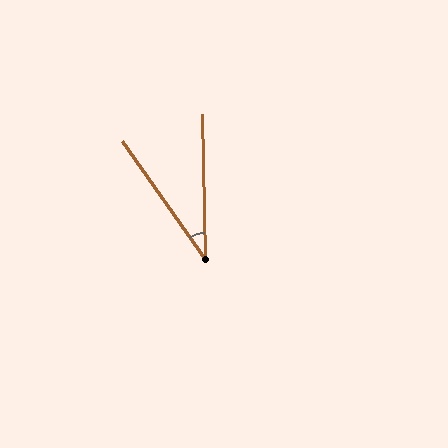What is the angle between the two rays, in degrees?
Approximately 34 degrees.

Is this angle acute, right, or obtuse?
It is acute.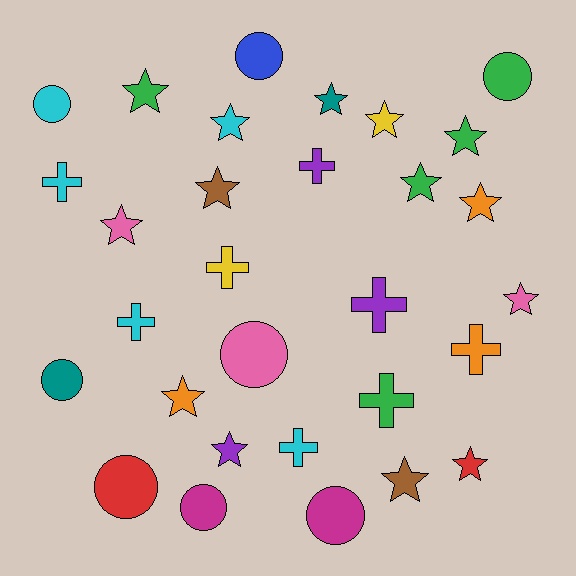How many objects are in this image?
There are 30 objects.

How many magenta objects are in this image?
There are 2 magenta objects.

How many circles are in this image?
There are 8 circles.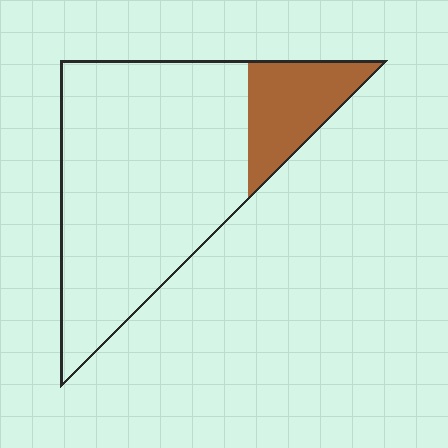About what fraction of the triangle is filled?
About one sixth (1/6).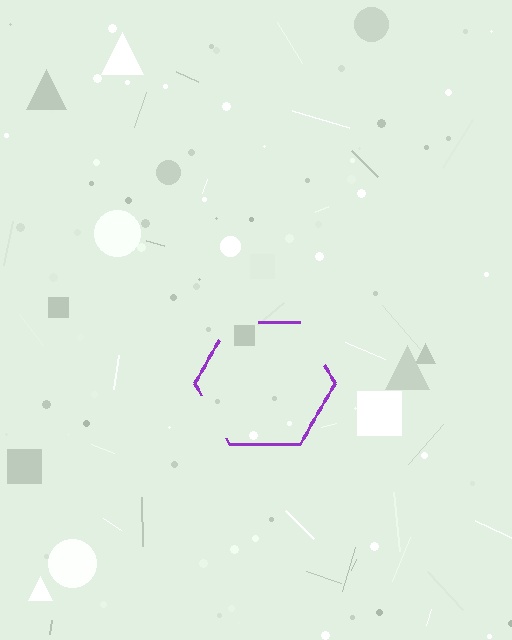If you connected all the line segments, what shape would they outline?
They would outline a hexagon.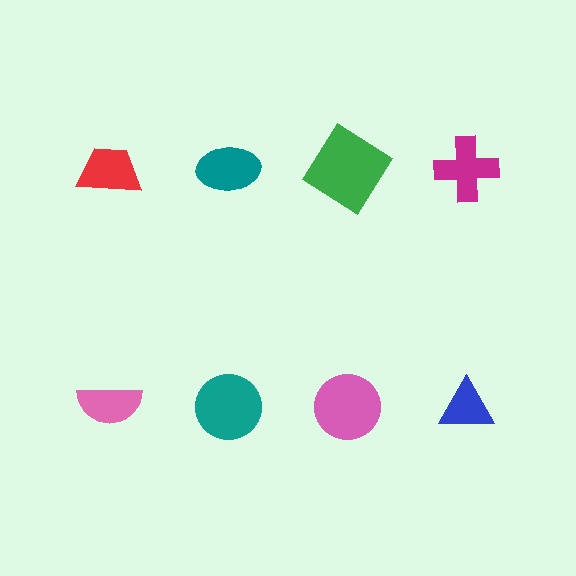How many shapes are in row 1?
4 shapes.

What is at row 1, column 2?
A teal ellipse.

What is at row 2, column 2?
A teal circle.